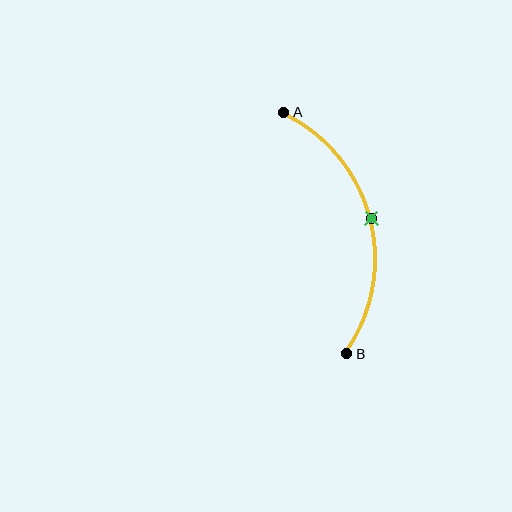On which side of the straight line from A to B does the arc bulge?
The arc bulges to the right of the straight line connecting A and B.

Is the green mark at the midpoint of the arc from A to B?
Yes. The green mark lies on the arc at equal arc-length from both A and B — it is the arc midpoint.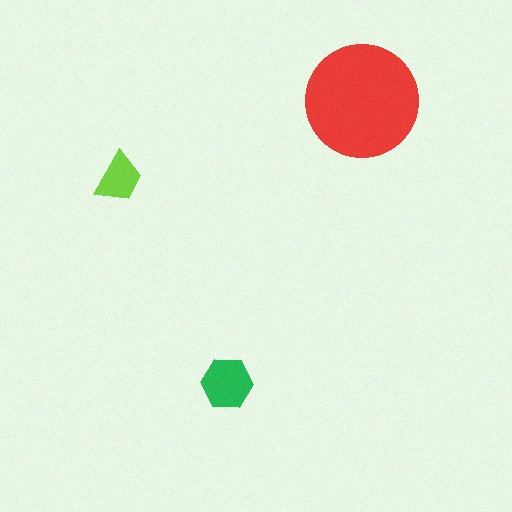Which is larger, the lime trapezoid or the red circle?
The red circle.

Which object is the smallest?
The lime trapezoid.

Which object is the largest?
The red circle.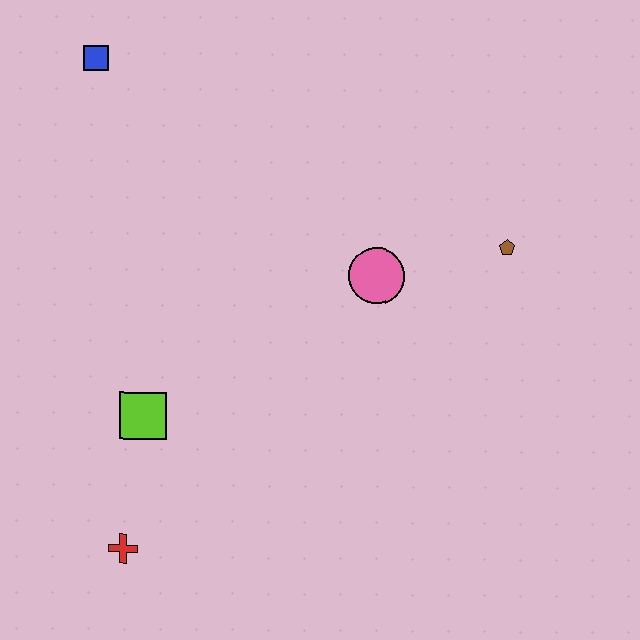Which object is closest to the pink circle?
The brown pentagon is closest to the pink circle.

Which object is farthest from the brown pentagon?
The red cross is farthest from the brown pentagon.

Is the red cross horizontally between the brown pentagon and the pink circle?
No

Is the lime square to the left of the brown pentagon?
Yes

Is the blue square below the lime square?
No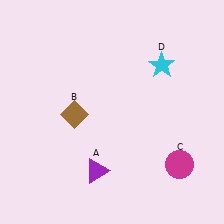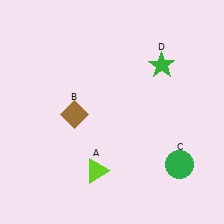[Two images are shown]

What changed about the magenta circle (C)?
In Image 1, C is magenta. In Image 2, it changed to green.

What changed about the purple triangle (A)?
In Image 1, A is purple. In Image 2, it changed to lime.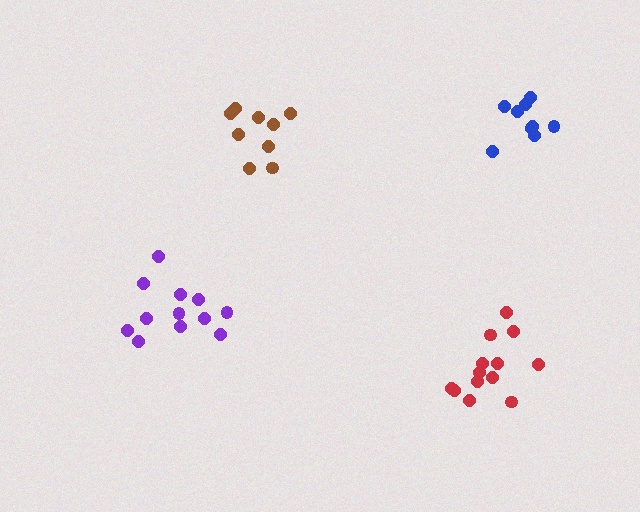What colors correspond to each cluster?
The clusters are colored: purple, brown, red, blue.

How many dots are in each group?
Group 1: 12 dots, Group 2: 9 dots, Group 3: 13 dots, Group 4: 9 dots (43 total).